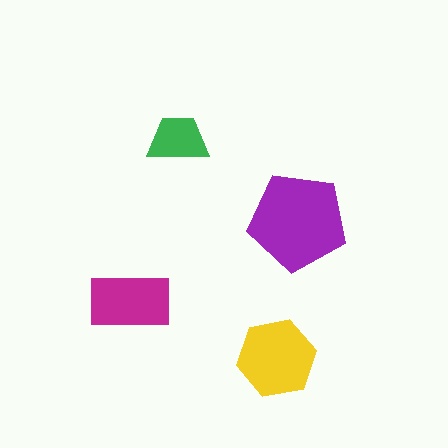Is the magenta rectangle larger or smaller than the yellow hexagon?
Smaller.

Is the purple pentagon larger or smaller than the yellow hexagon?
Larger.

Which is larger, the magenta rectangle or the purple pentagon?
The purple pentagon.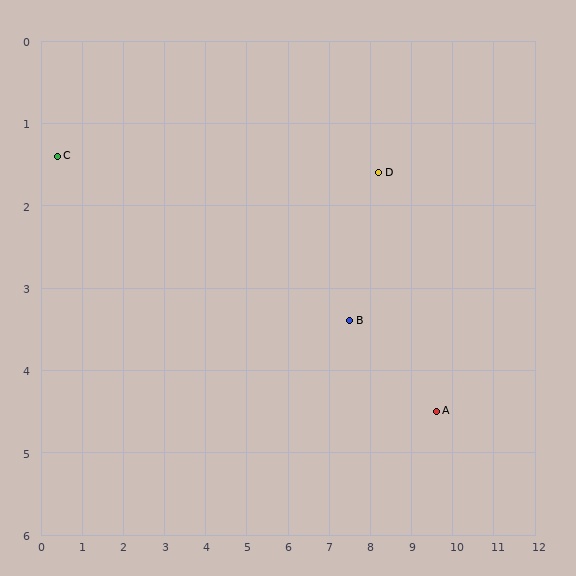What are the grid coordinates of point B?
Point B is at approximately (7.5, 3.4).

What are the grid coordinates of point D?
Point D is at approximately (8.2, 1.6).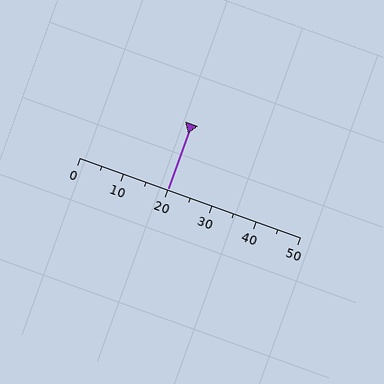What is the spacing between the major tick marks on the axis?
The major ticks are spaced 10 apart.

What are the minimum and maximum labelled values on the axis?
The axis runs from 0 to 50.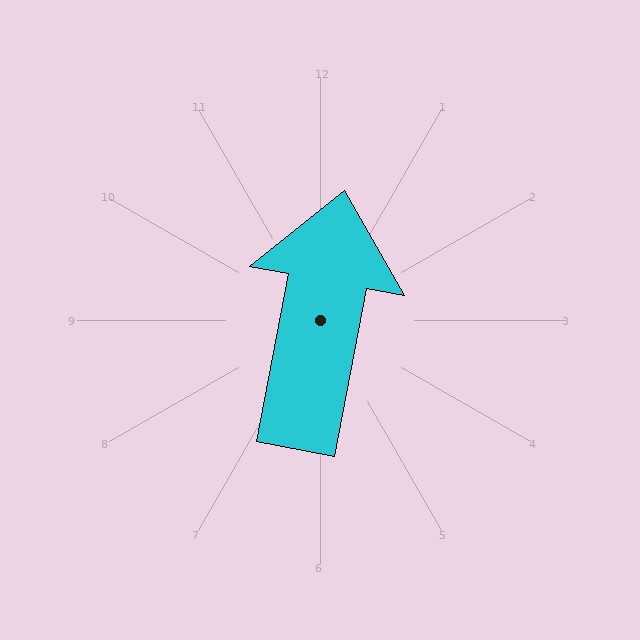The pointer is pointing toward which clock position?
Roughly 12 o'clock.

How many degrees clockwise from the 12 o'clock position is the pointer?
Approximately 11 degrees.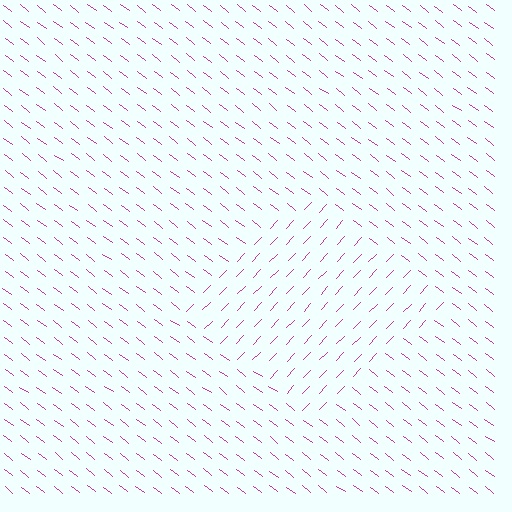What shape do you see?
I see a diamond.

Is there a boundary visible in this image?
Yes, there is a texture boundary formed by a change in line orientation.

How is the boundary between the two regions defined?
The boundary is defined purely by a change in line orientation (approximately 84 degrees difference). All lines are the same color and thickness.